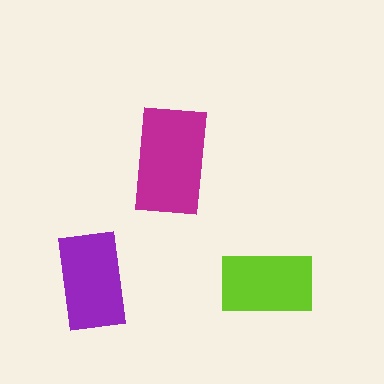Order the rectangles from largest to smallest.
the magenta one, the purple one, the lime one.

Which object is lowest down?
The lime rectangle is bottommost.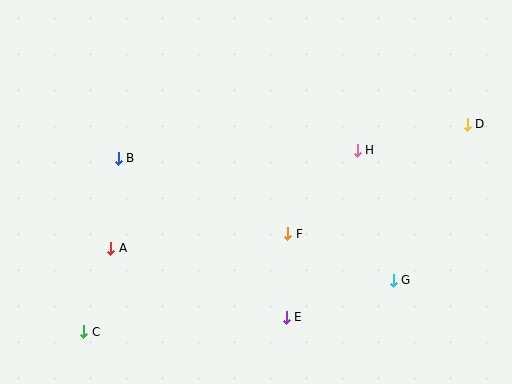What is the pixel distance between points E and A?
The distance between E and A is 188 pixels.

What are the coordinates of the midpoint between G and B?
The midpoint between G and B is at (256, 219).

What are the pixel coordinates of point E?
Point E is at (286, 317).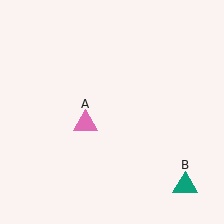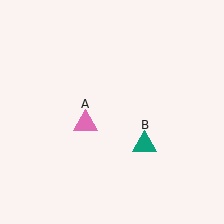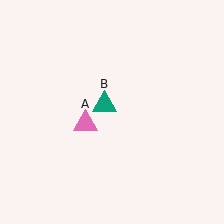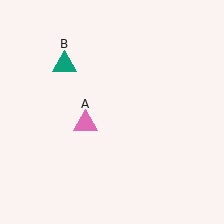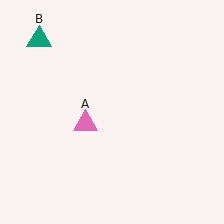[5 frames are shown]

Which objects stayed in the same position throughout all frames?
Pink triangle (object A) remained stationary.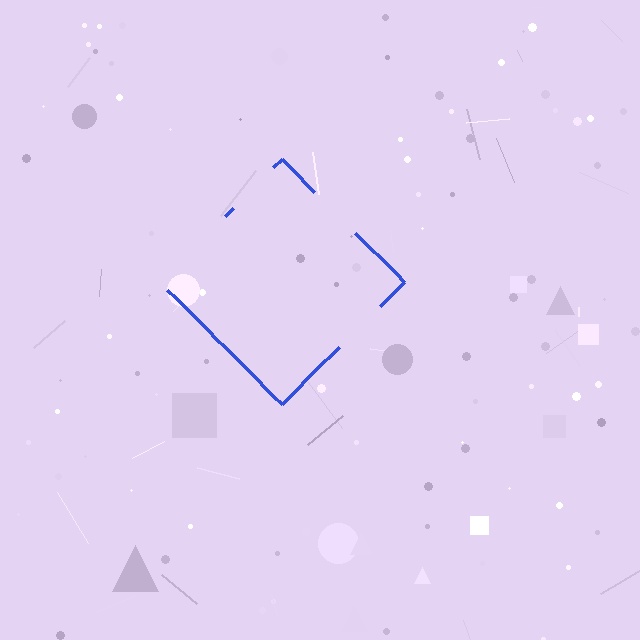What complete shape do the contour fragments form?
The contour fragments form a diamond.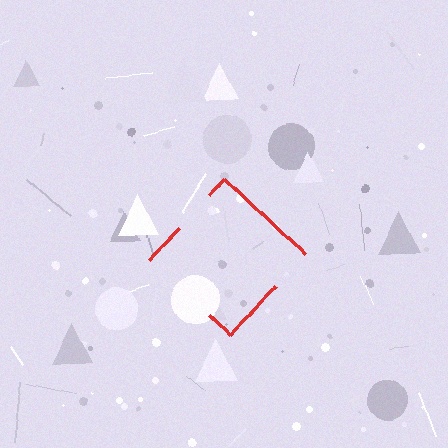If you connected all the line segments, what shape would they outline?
They would outline a diamond.